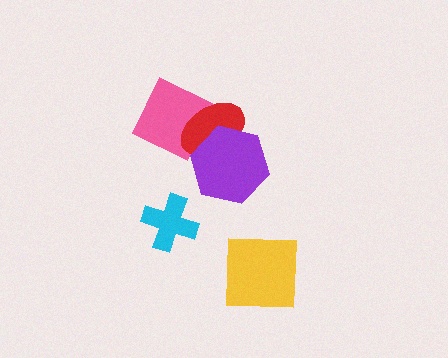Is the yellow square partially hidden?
No, no other shape covers it.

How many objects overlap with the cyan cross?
0 objects overlap with the cyan cross.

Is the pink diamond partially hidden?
Yes, it is partially covered by another shape.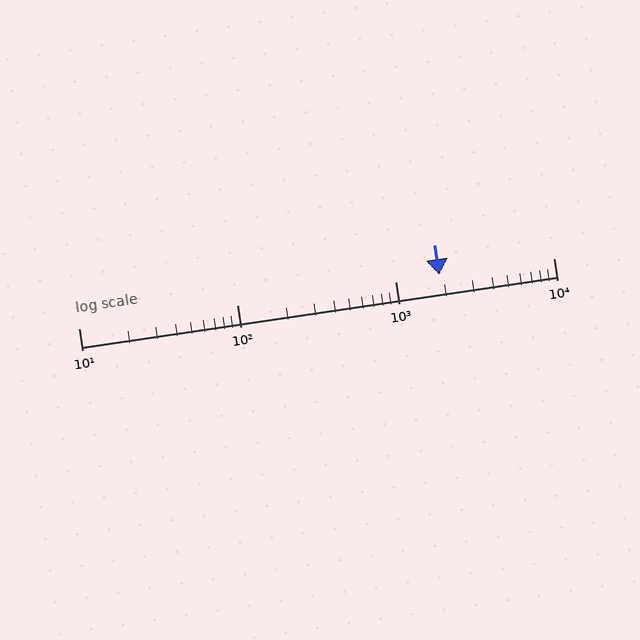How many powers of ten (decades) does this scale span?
The scale spans 3 decades, from 10 to 10000.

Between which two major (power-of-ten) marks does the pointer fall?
The pointer is between 1000 and 10000.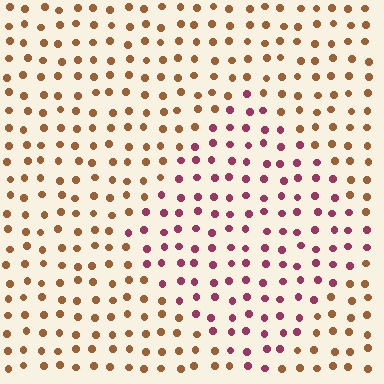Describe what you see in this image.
The image is filled with small brown elements in a uniform arrangement. A diamond-shaped region is visible where the elements are tinted to a slightly different hue, forming a subtle color boundary.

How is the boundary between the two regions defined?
The boundary is defined purely by a slight shift in hue (about 53 degrees). Spacing, size, and orientation are identical on both sides.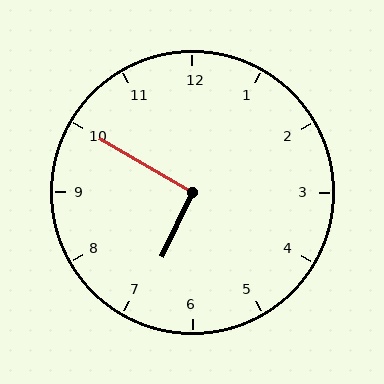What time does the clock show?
6:50.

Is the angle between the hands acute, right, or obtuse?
It is right.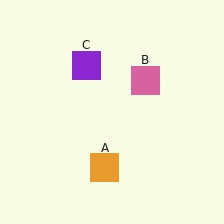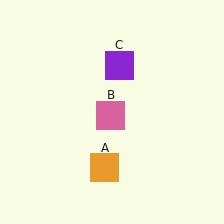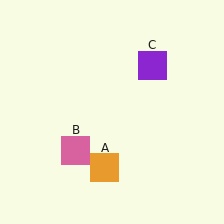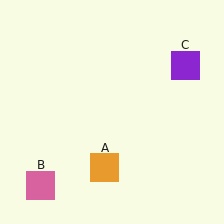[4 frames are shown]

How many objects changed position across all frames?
2 objects changed position: pink square (object B), purple square (object C).